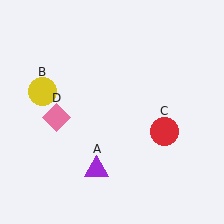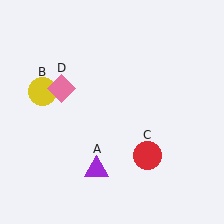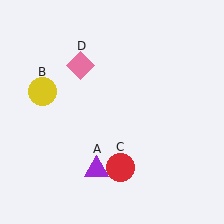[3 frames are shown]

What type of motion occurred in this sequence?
The red circle (object C), pink diamond (object D) rotated clockwise around the center of the scene.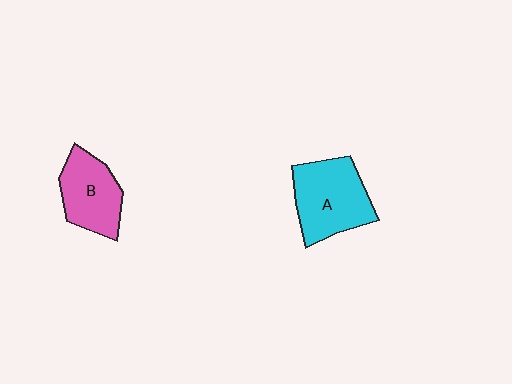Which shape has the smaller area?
Shape B (pink).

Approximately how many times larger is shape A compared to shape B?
Approximately 1.3 times.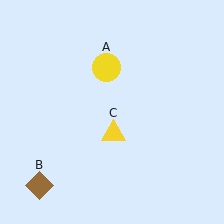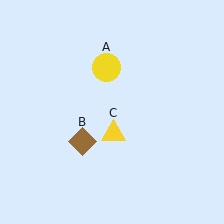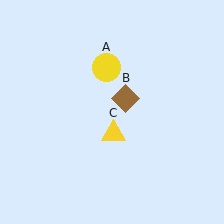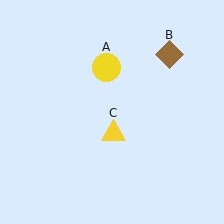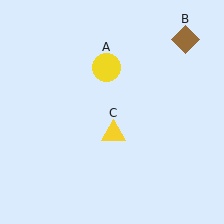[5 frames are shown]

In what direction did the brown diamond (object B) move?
The brown diamond (object B) moved up and to the right.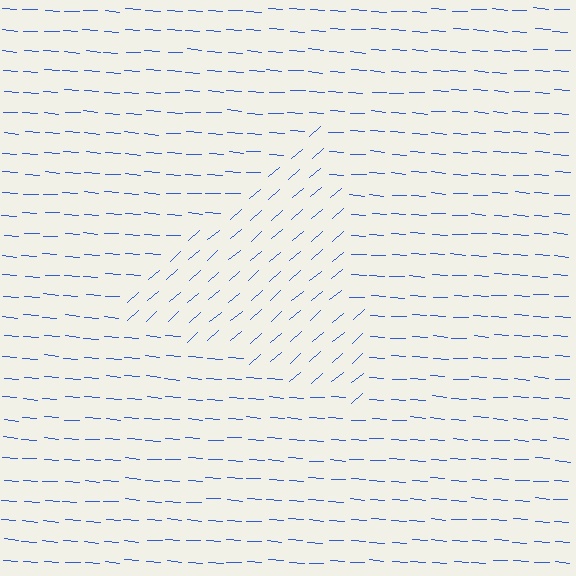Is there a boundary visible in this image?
Yes, there is a texture boundary formed by a change in line orientation.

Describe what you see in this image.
The image is filled with small blue line segments. A triangle region in the image has lines oriented differently from the surrounding lines, creating a visible texture boundary.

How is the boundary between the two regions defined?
The boundary is defined purely by a change in line orientation (approximately 45 degrees difference). All lines are the same color and thickness.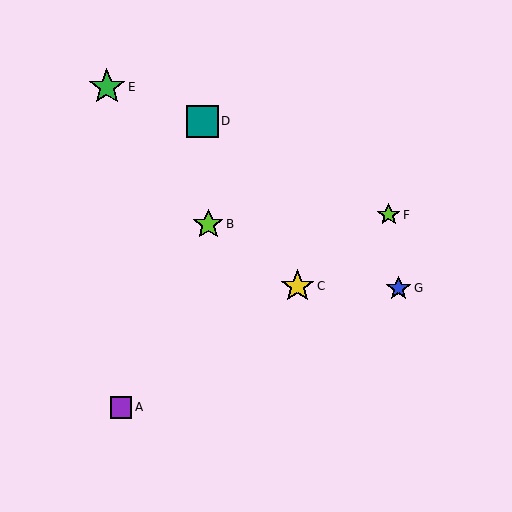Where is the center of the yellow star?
The center of the yellow star is at (297, 286).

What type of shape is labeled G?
Shape G is a blue star.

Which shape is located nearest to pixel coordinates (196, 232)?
The lime star (labeled B) at (208, 224) is nearest to that location.